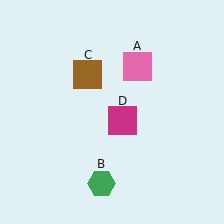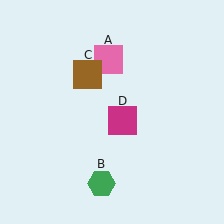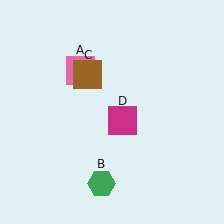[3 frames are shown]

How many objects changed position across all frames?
1 object changed position: pink square (object A).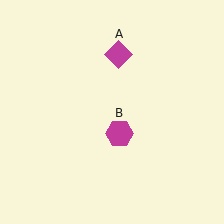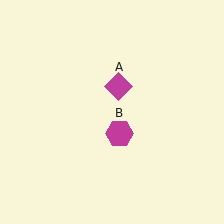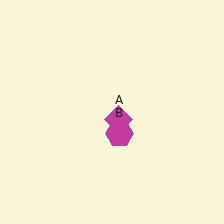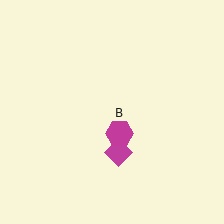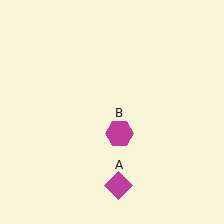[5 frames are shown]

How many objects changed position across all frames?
1 object changed position: magenta diamond (object A).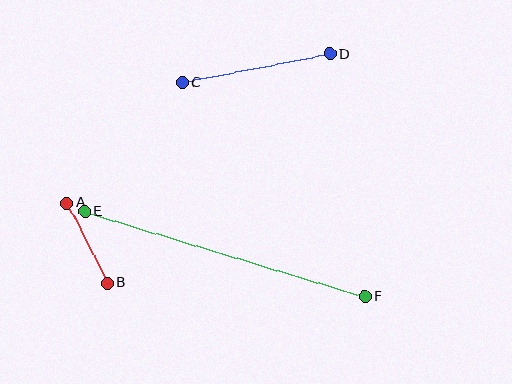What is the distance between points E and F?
The distance is approximately 292 pixels.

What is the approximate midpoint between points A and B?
The midpoint is at approximately (87, 243) pixels.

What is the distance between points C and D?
The distance is approximately 150 pixels.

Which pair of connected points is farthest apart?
Points E and F are farthest apart.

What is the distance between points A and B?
The distance is approximately 90 pixels.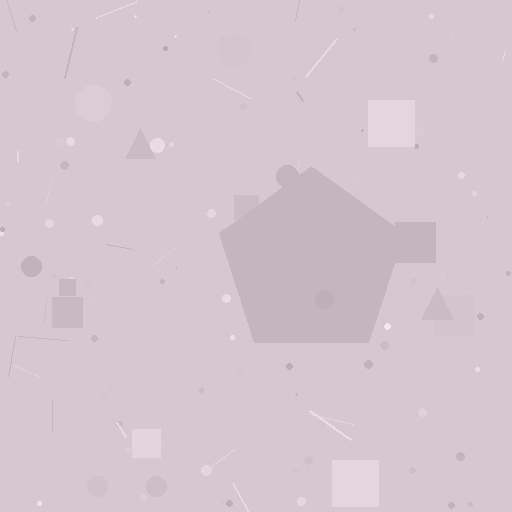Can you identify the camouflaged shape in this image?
The camouflaged shape is a pentagon.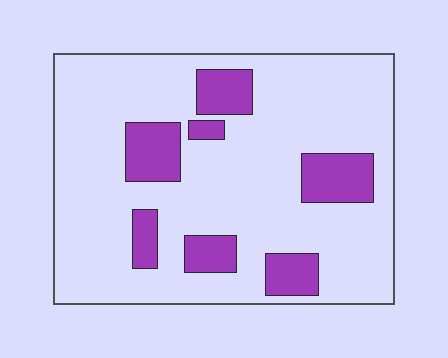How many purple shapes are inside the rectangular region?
7.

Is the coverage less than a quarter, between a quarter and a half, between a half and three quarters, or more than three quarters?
Less than a quarter.